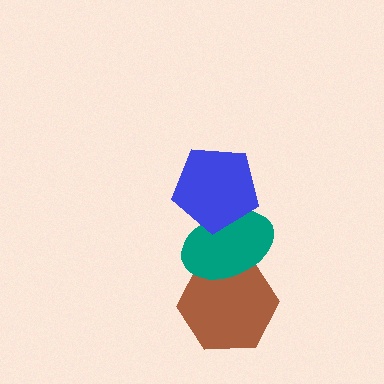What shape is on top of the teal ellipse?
The blue pentagon is on top of the teal ellipse.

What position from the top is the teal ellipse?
The teal ellipse is 2nd from the top.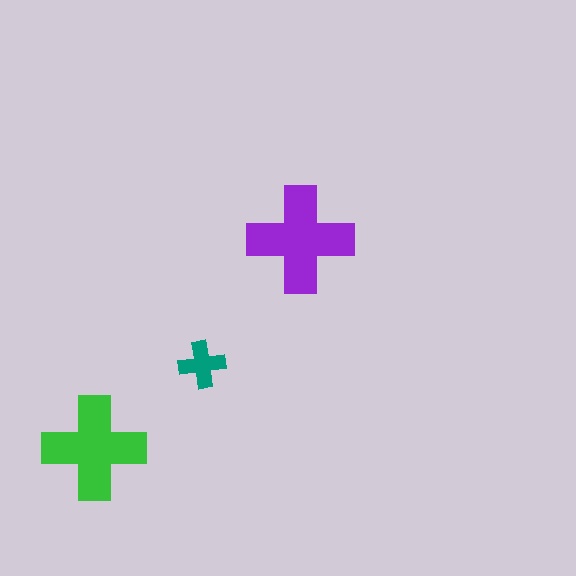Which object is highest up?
The purple cross is topmost.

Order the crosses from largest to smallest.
the purple one, the green one, the teal one.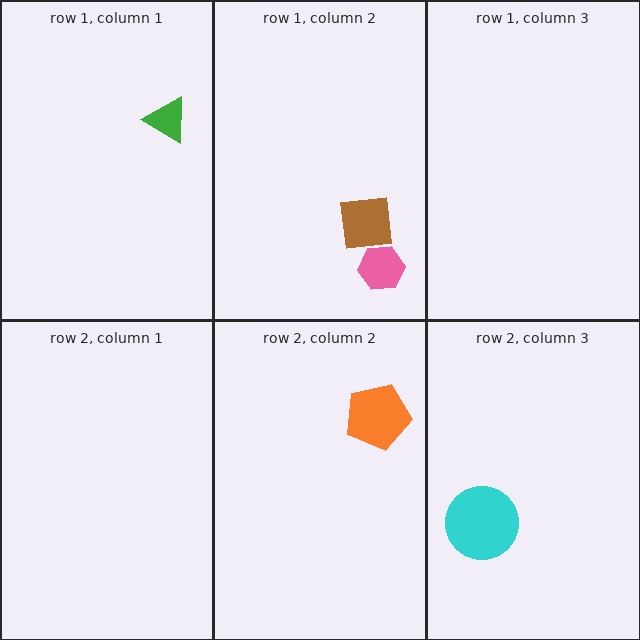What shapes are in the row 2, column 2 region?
The orange pentagon.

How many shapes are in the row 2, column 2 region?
1.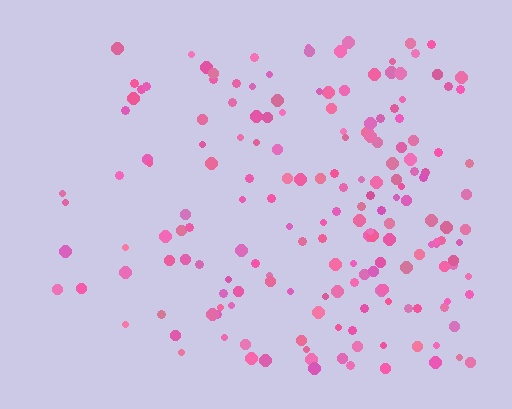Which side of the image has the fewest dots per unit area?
The left.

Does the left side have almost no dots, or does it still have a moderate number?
Still a moderate number, just noticeably fewer than the right.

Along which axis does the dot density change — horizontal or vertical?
Horizontal.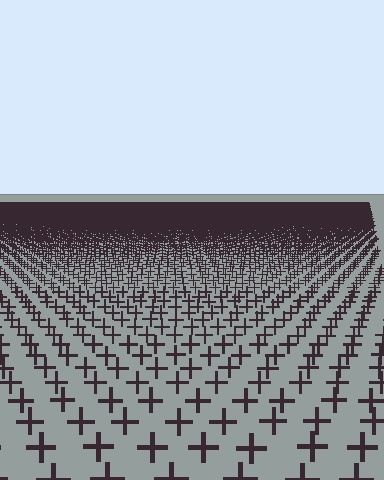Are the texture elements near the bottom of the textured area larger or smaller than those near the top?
Larger. Near the bottom, elements are closer to the viewer and appear at a bigger on-screen size.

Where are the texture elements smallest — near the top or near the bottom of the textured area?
Near the top.